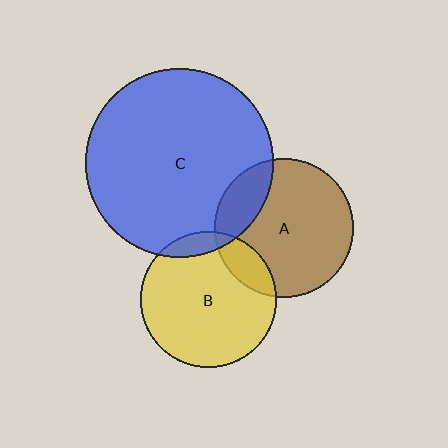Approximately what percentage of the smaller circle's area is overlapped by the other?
Approximately 20%.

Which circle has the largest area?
Circle C (blue).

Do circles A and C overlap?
Yes.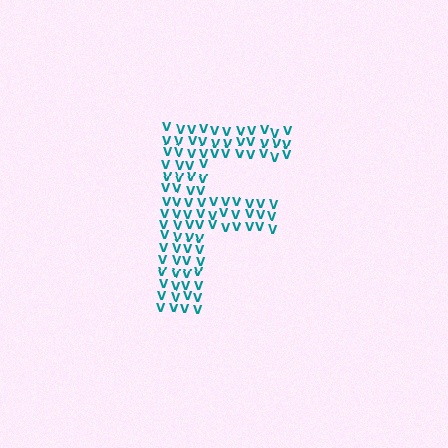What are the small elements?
The small elements are letter V's.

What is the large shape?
The large shape is the letter F.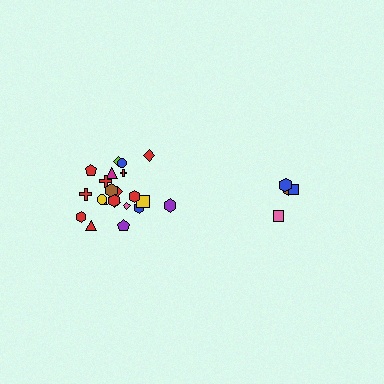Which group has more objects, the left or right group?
The left group.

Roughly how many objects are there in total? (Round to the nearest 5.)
Roughly 25 objects in total.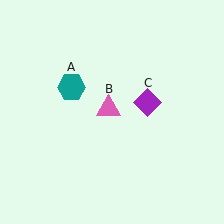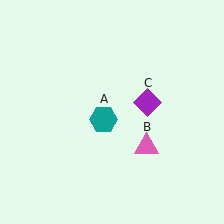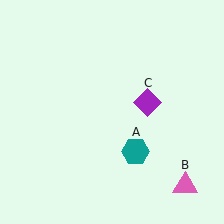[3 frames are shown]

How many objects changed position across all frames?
2 objects changed position: teal hexagon (object A), pink triangle (object B).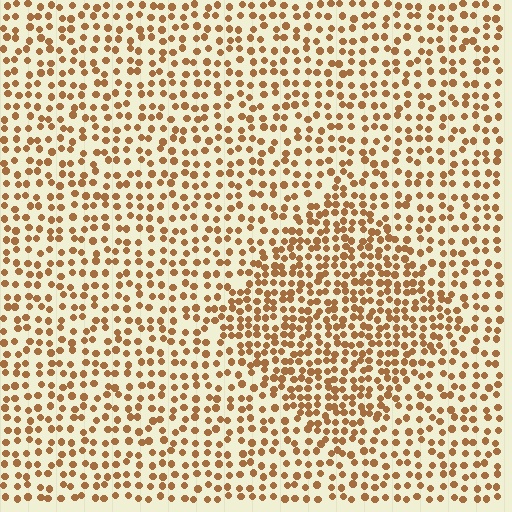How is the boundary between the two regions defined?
The boundary is defined by a change in element density (approximately 1.6x ratio). All elements are the same color, size, and shape.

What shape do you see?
I see a diamond.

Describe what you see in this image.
The image contains small brown elements arranged at two different densities. A diamond-shaped region is visible where the elements are more densely packed than the surrounding area.